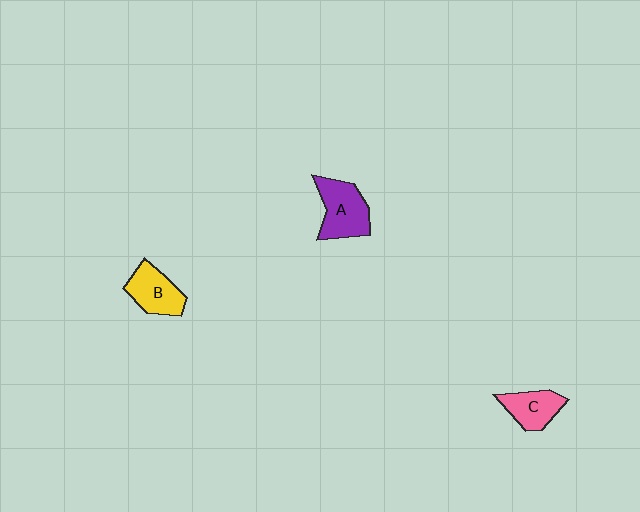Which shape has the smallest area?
Shape C (pink).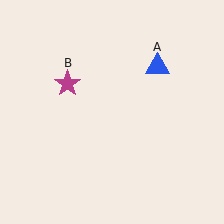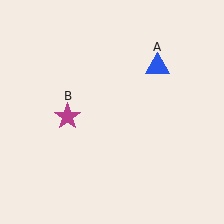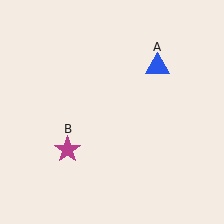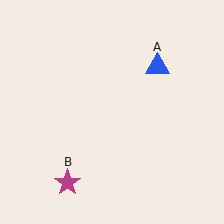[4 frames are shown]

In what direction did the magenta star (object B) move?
The magenta star (object B) moved down.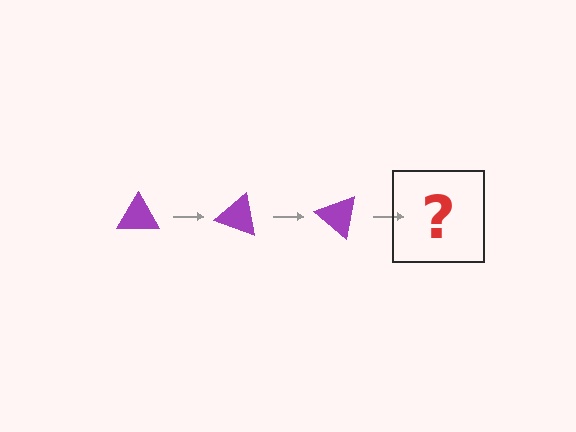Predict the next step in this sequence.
The next step is a purple triangle rotated 60 degrees.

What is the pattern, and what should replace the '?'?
The pattern is that the triangle rotates 20 degrees each step. The '?' should be a purple triangle rotated 60 degrees.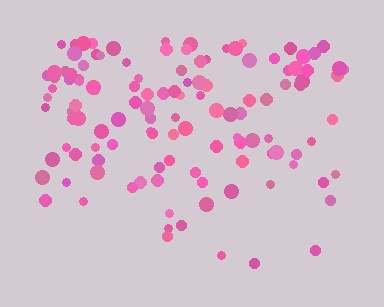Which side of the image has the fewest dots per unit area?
The bottom.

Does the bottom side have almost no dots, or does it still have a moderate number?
Still a moderate number, just noticeably fewer than the top.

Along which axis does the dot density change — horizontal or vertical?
Vertical.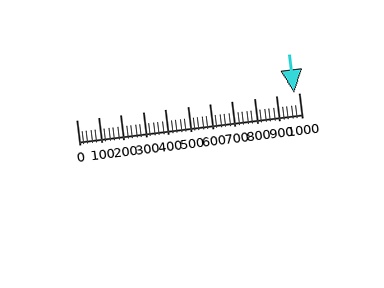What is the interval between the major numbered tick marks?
The major tick marks are spaced 100 units apart.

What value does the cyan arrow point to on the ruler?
The cyan arrow points to approximately 979.